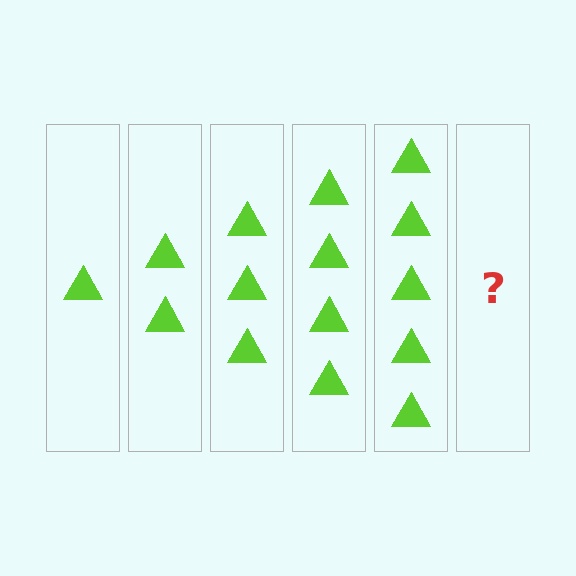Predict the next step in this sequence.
The next step is 6 triangles.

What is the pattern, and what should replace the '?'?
The pattern is that each step adds one more triangle. The '?' should be 6 triangles.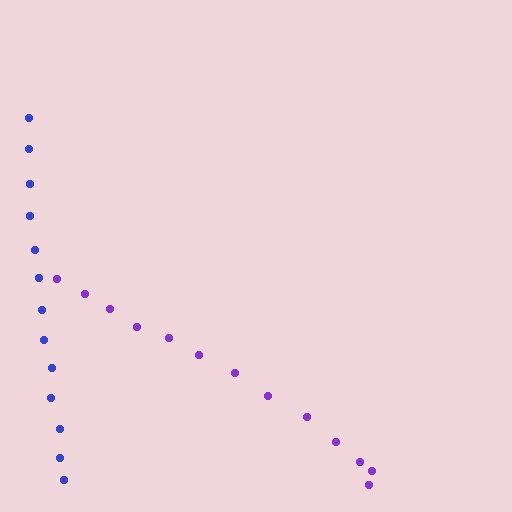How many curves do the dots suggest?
There are 2 distinct paths.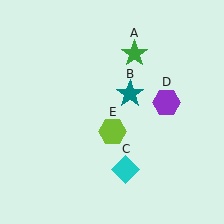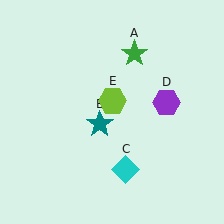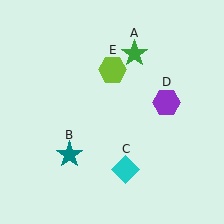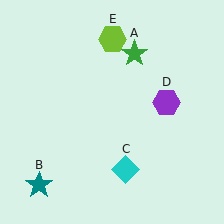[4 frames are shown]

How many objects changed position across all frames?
2 objects changed position: teal star (object B), lime hexagon (object E).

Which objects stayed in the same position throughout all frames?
Green star (object A) and cyan diamond (object C) and purple hexagon (object D) remained stationary.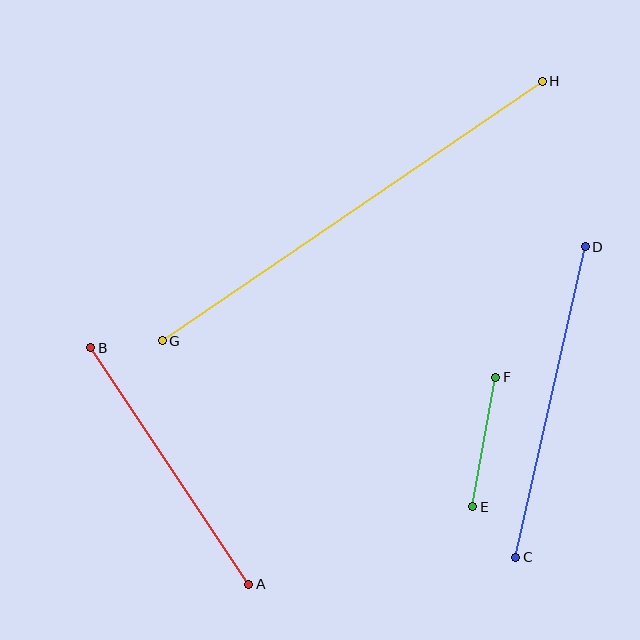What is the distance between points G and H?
The distance is approximately 461 pixels.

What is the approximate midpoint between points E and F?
The midpoint is at approximately (484, 442) pixels.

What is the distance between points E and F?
The distance is approximately 131 pixels.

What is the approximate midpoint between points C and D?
The midpoint is at approximately (550, 402) pixels.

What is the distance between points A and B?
The distance is approximately 285 pixels.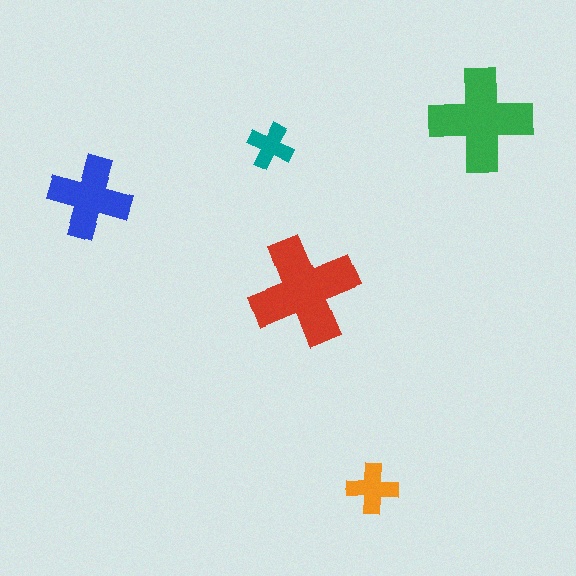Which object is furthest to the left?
The blue cross is leftmost.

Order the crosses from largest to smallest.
the red one, the green one, the blue one, the orange one, the teal one.